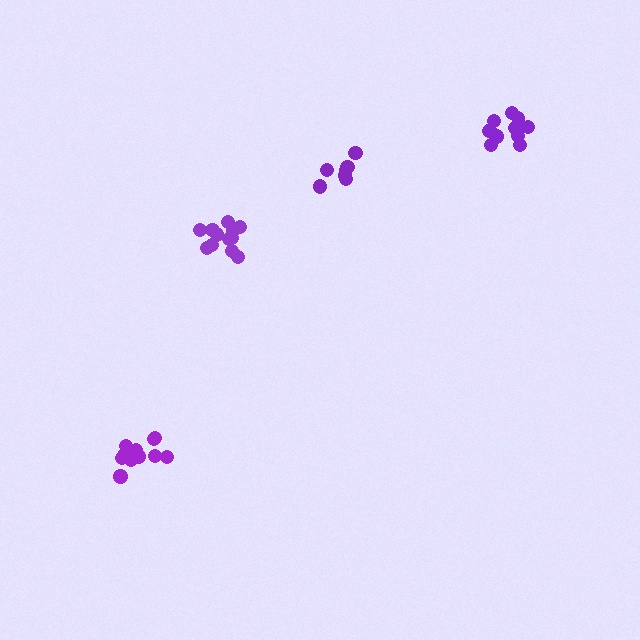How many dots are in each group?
Group 1: 12 dots, Group 2: 12 dots, Group 3: 7 dots, Group 4: 12 dots (43 total).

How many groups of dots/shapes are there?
There are 4 groups.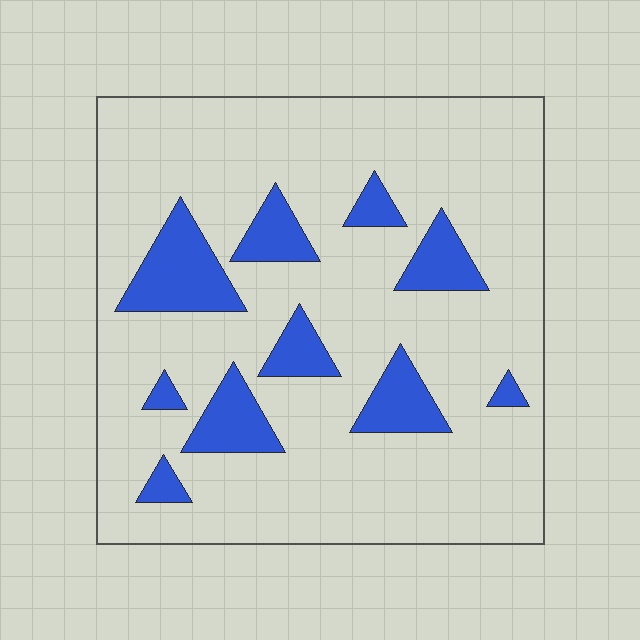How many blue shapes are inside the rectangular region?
10.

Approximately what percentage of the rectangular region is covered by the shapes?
Approximately 15%.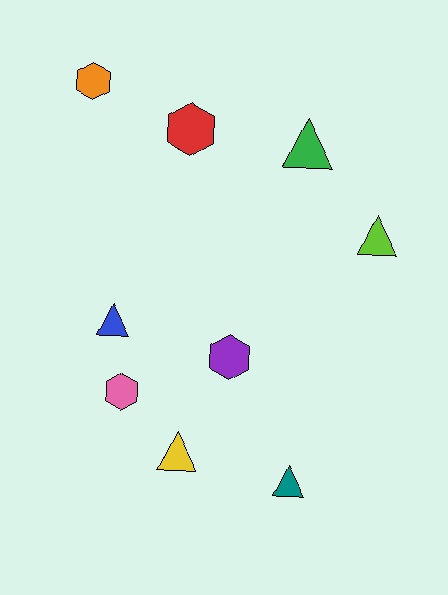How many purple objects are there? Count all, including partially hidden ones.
There is 1 purple object.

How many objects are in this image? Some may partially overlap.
There are 9 objects.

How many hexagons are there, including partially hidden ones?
There are 4 hexagons.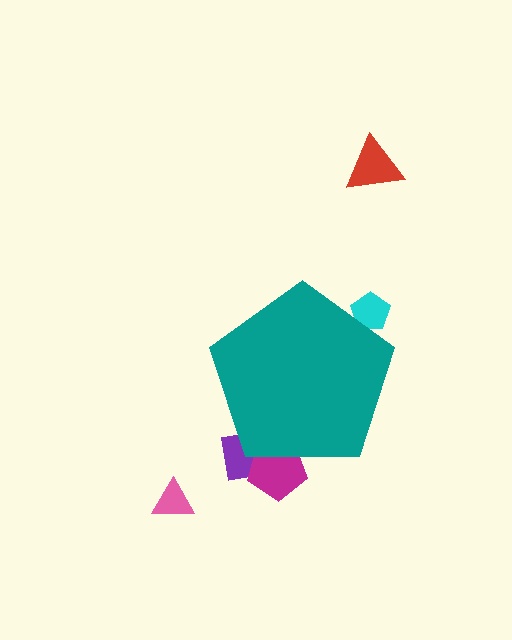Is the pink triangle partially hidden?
No, the pink triangle is fully visible.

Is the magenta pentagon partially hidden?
Yes, the magenta pentagon is partially hidden behind the teal pentagon.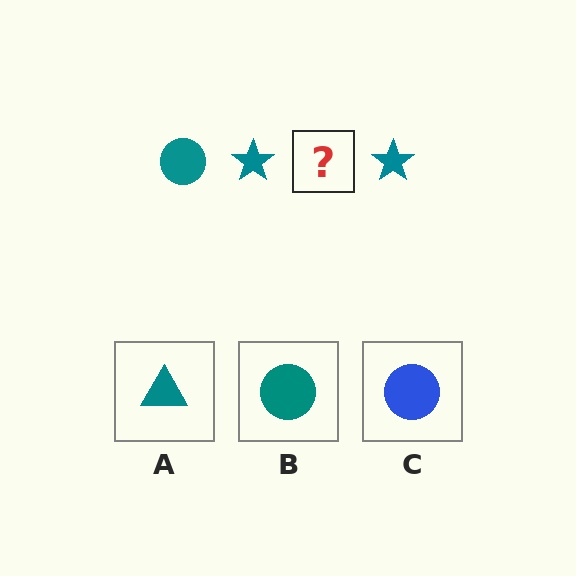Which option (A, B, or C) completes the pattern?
B.